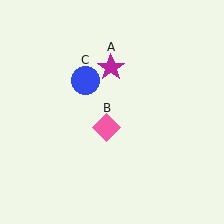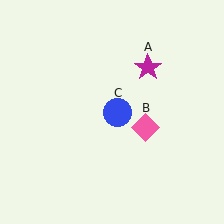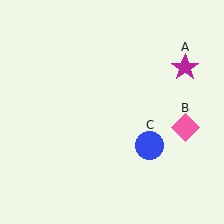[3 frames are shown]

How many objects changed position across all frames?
3 objects changed position: magenta star (object A), pink diamond (object B), blue circle (object C).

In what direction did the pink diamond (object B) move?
The pink diamond (object B) moved right.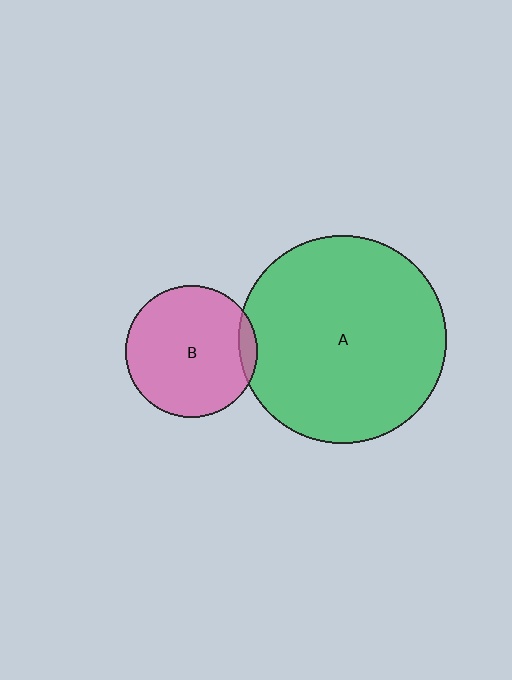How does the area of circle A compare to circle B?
Approximately 2.5 times.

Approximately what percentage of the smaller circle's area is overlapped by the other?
Approximately 5%.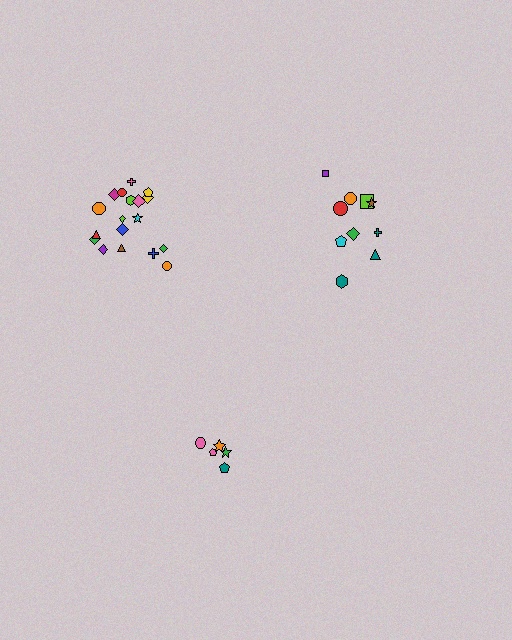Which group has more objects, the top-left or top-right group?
The top-left group.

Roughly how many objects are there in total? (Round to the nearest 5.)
Roughly 35 objects in total.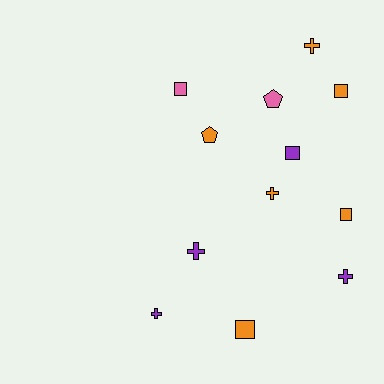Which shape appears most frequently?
Square, with 5 objects.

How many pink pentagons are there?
There is 1 pink pentagon.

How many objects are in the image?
There are 12 objects.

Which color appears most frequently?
Orange, with 6 objects.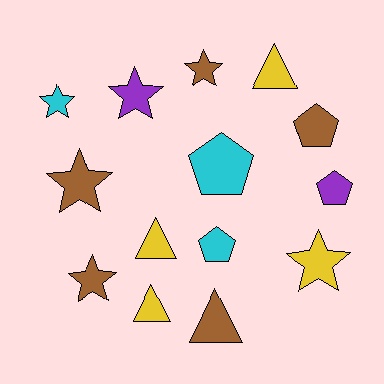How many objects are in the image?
There are 14 objects.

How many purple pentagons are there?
There is 1 purple pentagon.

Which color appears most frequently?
Brown, with 5 objects.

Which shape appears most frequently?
Star, with 6 objects.